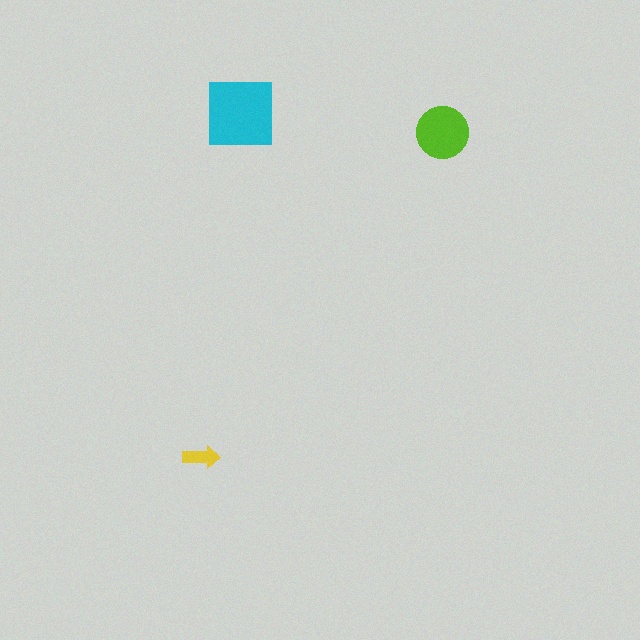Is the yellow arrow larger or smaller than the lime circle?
Smaller.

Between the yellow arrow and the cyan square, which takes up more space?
The cyan square.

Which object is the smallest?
The yellow arrow.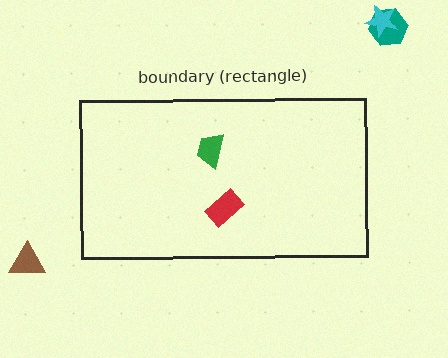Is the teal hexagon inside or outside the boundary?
Outside.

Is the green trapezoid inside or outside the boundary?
Inside.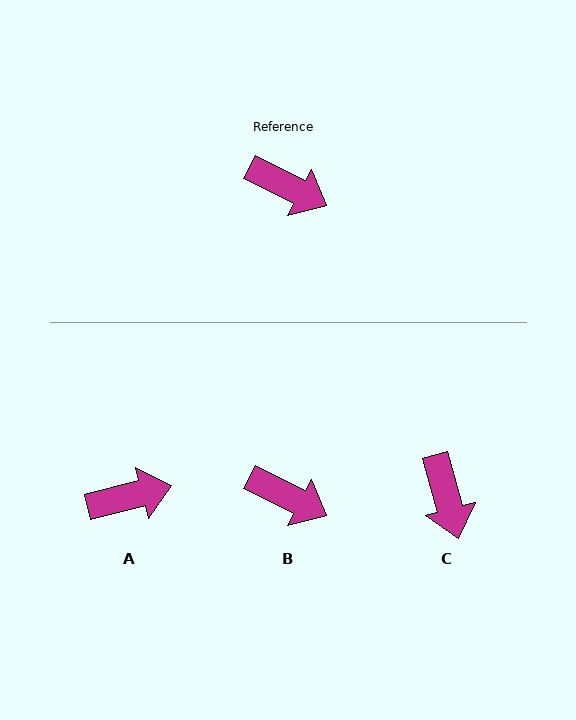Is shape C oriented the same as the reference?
No, it is off by about 48 degrees.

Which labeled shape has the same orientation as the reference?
B.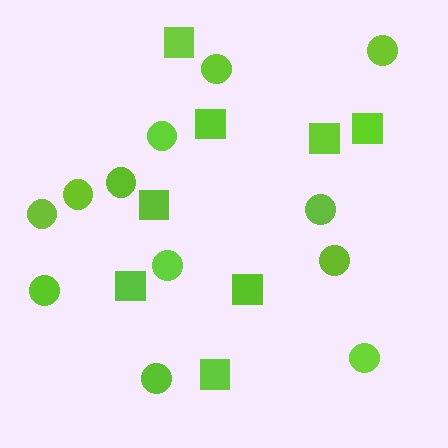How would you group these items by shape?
There are 2 groups: one group of circles (12) and one group of squares (8).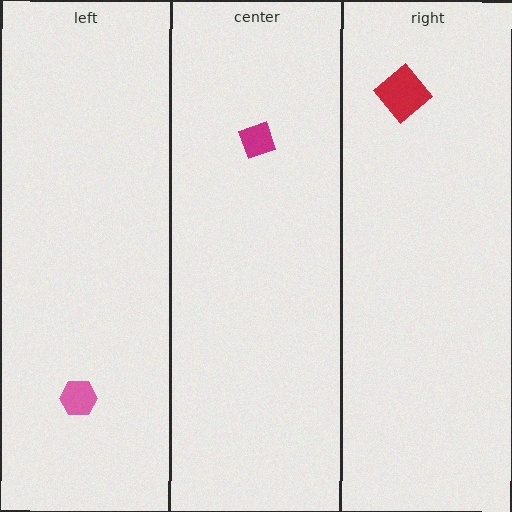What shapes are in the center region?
The magenta diamond.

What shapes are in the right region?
The red diamond.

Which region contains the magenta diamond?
The center region.